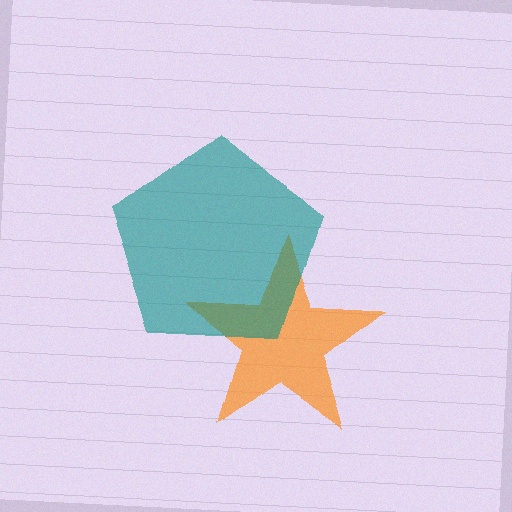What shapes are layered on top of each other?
The layered shapes are: an orange star, a teal pentagon.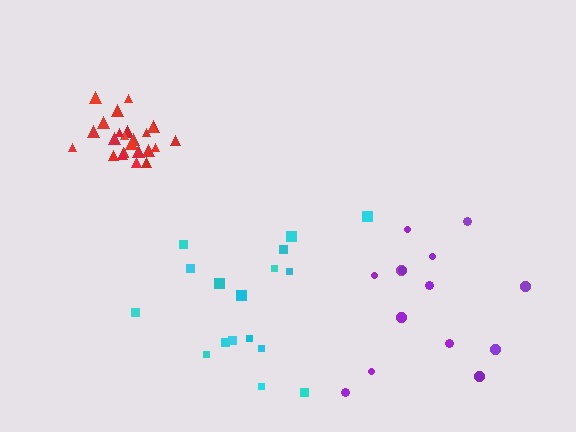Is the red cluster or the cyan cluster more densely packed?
Red.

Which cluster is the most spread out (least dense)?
Cyan.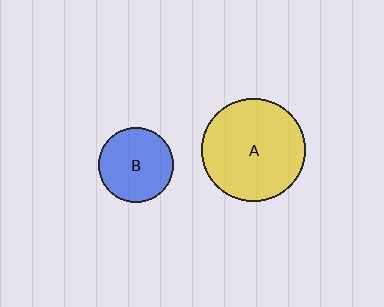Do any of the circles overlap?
No, none of the circles overlap.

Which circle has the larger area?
Circle A (yellow).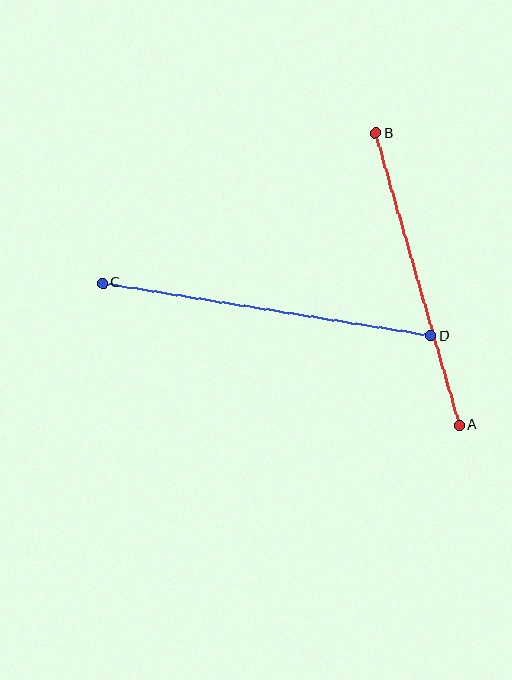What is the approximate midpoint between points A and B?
The midpoint is at approximately (417, 279) pixels.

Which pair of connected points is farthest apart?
Points C and D are farthest apart.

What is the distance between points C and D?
The distance is approximately 332 pixels.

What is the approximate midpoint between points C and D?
The midpoint is at approximately (266, 309) pixels.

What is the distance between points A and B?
The distance is approximately 304 pixels.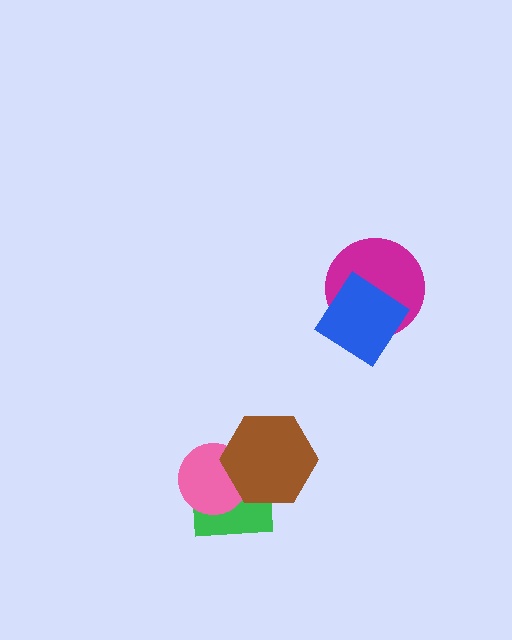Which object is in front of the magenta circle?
The blue diamond is in front of the magenta circle.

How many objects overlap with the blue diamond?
1 object overlaps with the blue diamond.